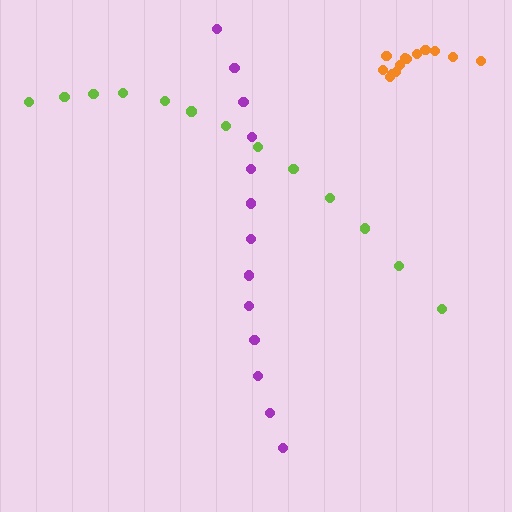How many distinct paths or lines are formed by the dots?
There are 3 distinct paths.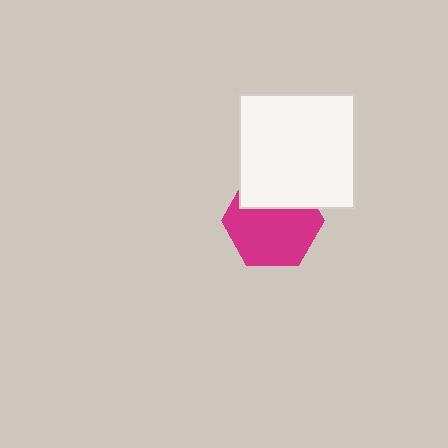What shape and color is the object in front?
The object in front is a white square.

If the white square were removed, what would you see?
You would see the complete magenta hexagon.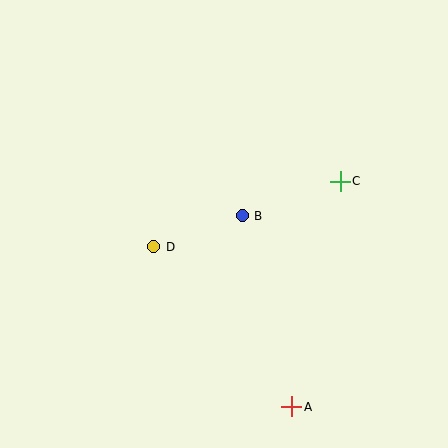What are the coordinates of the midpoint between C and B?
The midpoint between C and B is at (291, 199).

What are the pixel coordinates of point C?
Point C is at (340, 181).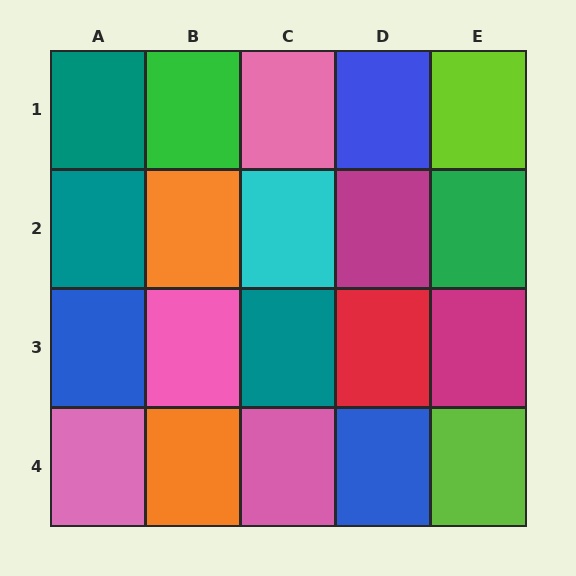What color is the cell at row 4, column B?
Orange.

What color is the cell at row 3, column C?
Teal.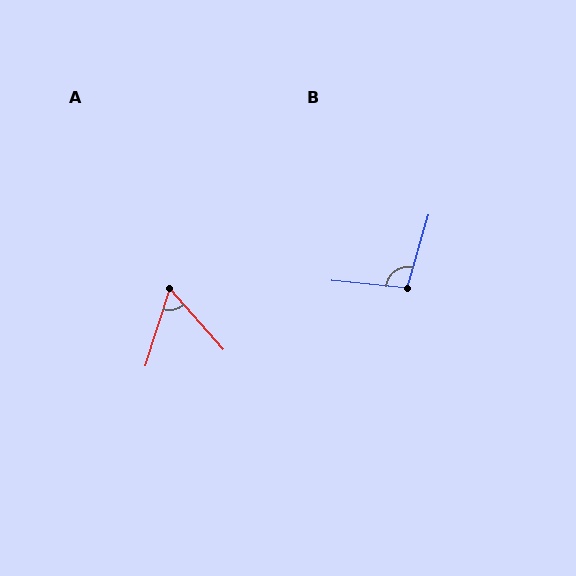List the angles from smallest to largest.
A (59°), B (101°).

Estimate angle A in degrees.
Approximately 59 degrees.